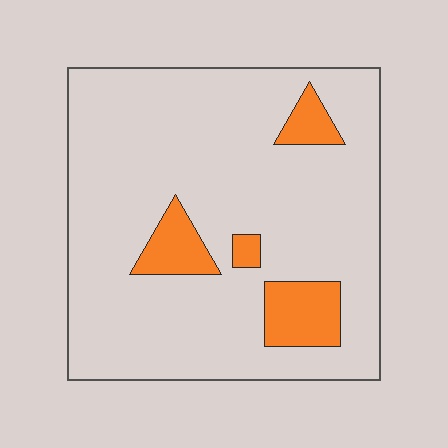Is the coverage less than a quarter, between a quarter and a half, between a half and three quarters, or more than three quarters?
Less than a quarter.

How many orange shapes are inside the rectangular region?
4.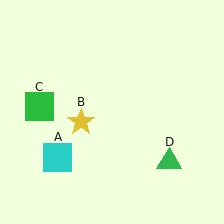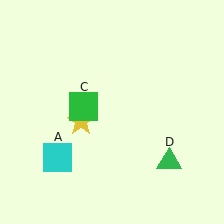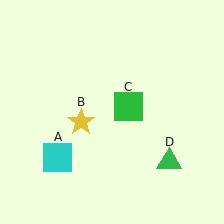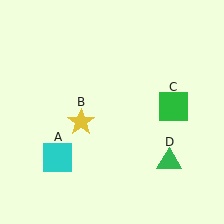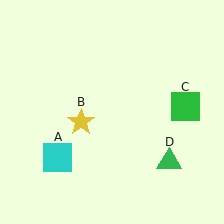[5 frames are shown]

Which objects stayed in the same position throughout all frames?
Cyan square (object A) and yellow star (object B) and green triangle (object D) remained stationary.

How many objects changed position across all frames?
1 object changed position: green square (object C).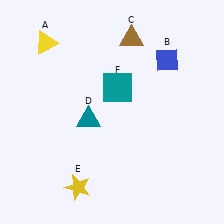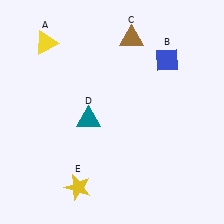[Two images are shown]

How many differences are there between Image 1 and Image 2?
There is 1 difference between the two images.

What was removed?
The teal square (F) was removed in Image 2.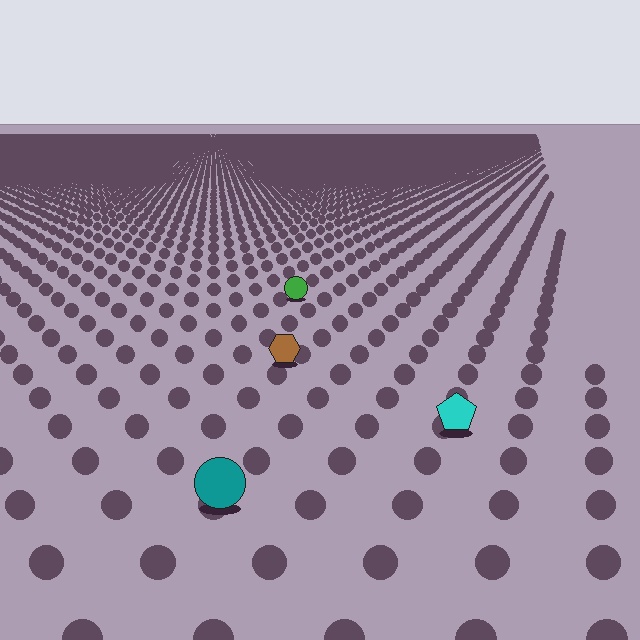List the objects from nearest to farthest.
From nearest to farthest: the teal circle, the cyan pentagon, the brown hexagon, the green circle.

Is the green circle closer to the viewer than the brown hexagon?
No. The brown hexagon is closer — you can tell from the texture gradient: the ground texture is coarser near it.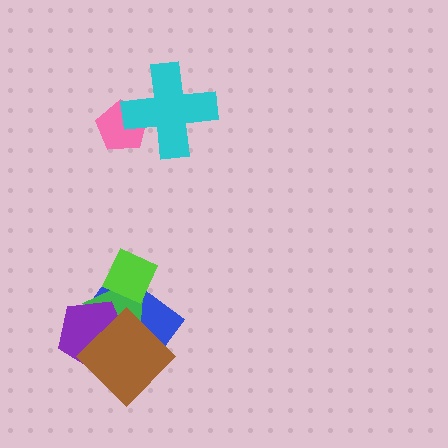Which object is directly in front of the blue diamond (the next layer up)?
The green triangle is directly in front of the blue diamond.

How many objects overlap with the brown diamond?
3 objects overlap with the brown diamond.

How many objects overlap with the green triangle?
4 objects overlap with the green triangle.